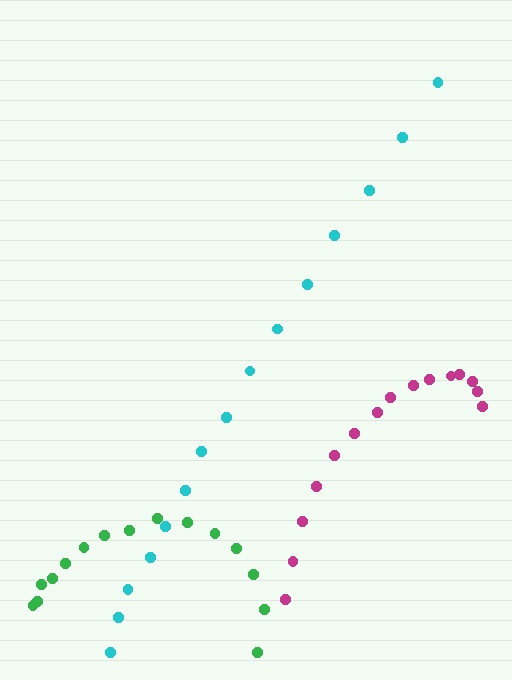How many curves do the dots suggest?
There are 3 distinct paths.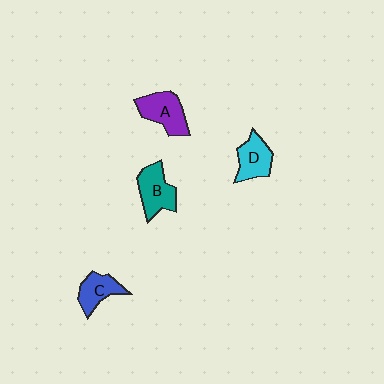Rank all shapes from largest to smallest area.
From largest to smallest: A (purple), B (teal), D (cyan), C (blue).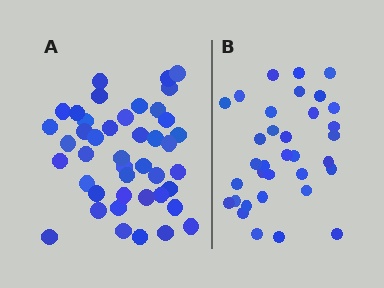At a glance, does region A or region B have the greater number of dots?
Region A (the left region) has more dots.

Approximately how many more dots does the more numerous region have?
Region A has roughly 8 or so more dots than region B.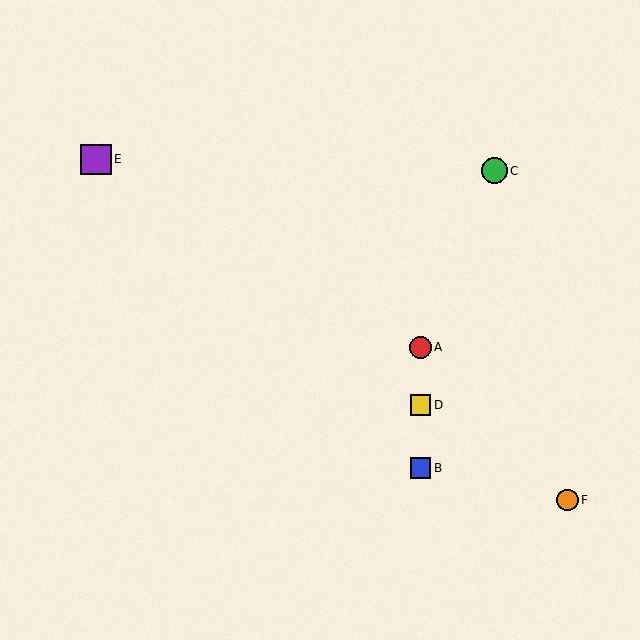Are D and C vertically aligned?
No, D is at x≈421 and C is at x≈494.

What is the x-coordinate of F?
Object F is at x≈568.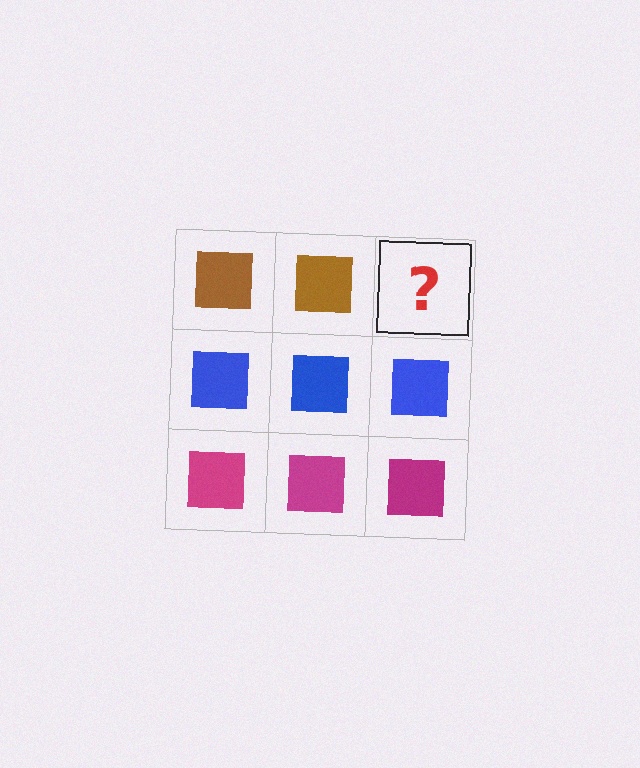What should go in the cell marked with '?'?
The missing cell should contain a brown square.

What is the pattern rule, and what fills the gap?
The rule is that each row has a consistent color. The gap should be filled with a brown square.